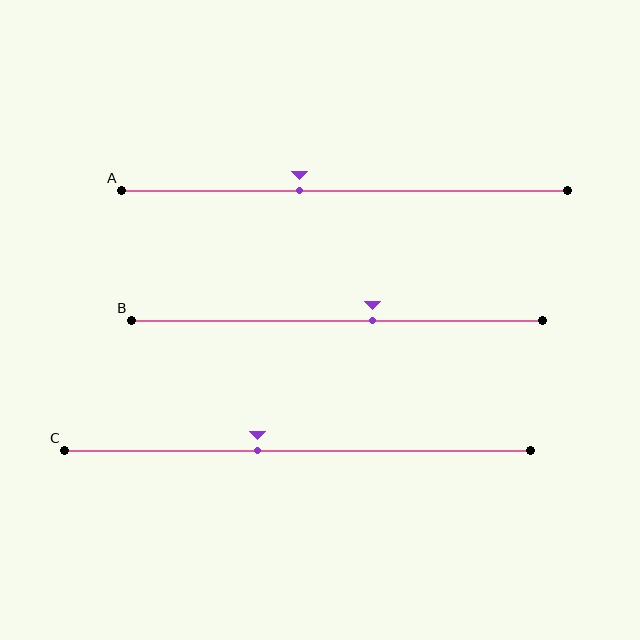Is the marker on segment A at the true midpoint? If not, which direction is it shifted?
No, the marker on segment A is shifted to the left by about 10% of the segment length.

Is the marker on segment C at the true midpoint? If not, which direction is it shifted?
No, the marker on segment C is shifted to the left by about 9% of the segment length.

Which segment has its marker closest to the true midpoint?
Segment C has its marker closest to the true midpoint.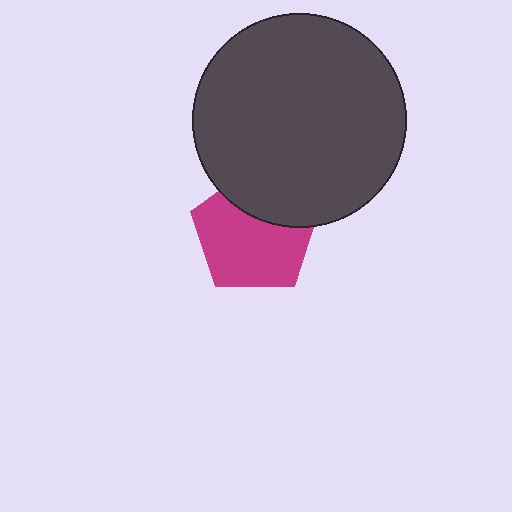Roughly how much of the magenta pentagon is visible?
Most of it is visible (roughly 69%).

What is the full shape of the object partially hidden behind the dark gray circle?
The partially hidden object is a magenta pentagon.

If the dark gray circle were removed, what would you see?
You would see the complete magenta pentagon.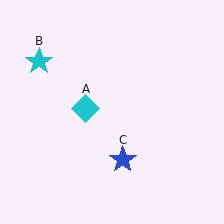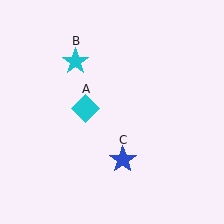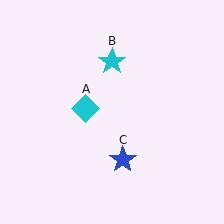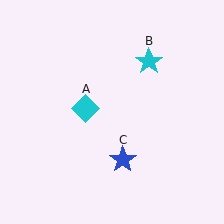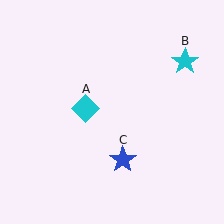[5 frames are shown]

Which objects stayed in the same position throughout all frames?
Cyan diamond (object A) and blue star (object C) remained stationary.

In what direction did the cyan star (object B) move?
The cyan star (object B) moved right.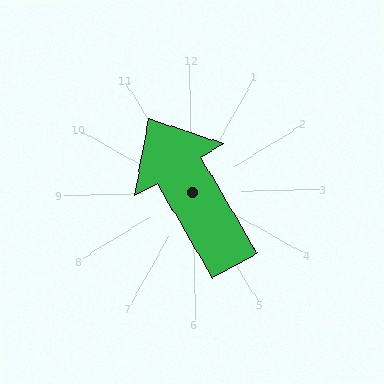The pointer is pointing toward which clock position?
Roughly 11 o'clock.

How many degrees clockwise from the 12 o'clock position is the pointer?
Approximately 331 degrees.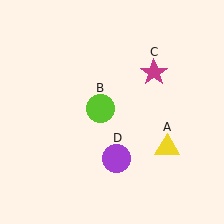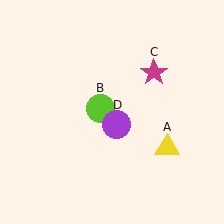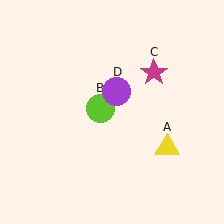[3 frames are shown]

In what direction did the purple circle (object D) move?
The purple circle (object D) moved up.